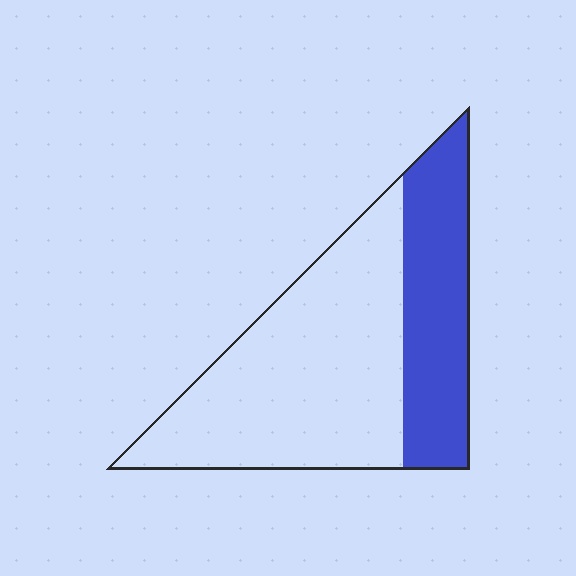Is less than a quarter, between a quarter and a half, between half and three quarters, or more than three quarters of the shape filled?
Between a quarter and a half.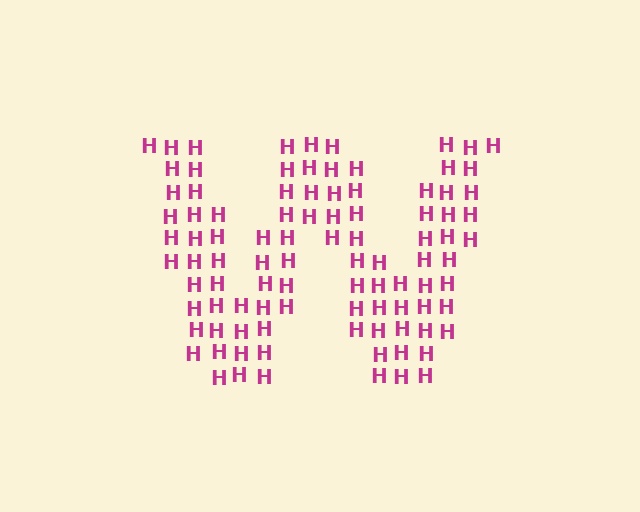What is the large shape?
The large shape is the letter W.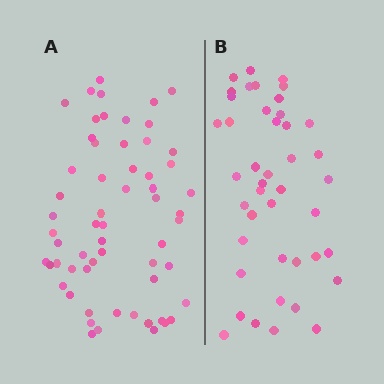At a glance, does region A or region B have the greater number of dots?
Region A (the left region) has more dots.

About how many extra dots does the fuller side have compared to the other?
Region A has approximately 15 more dots than region B.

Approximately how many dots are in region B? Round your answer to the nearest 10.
About 40 dots. (The exact count is 43, which rounds to 40.)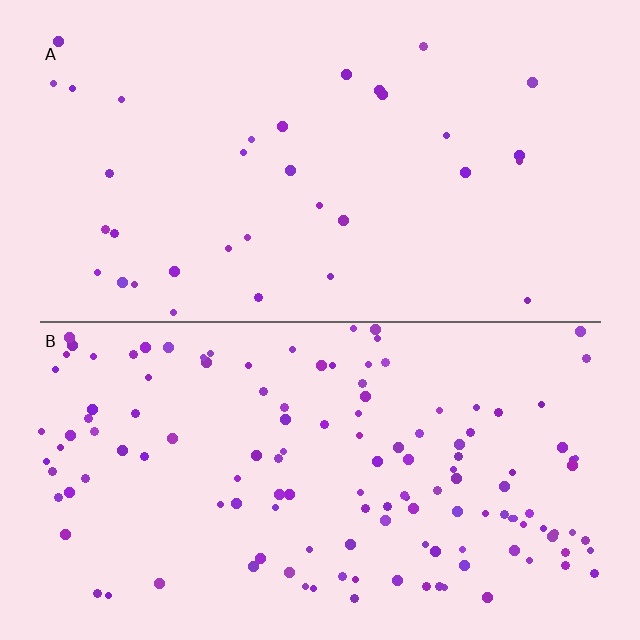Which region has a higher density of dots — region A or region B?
B (the bottom).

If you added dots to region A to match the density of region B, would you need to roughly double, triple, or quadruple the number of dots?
Approximately quadruple.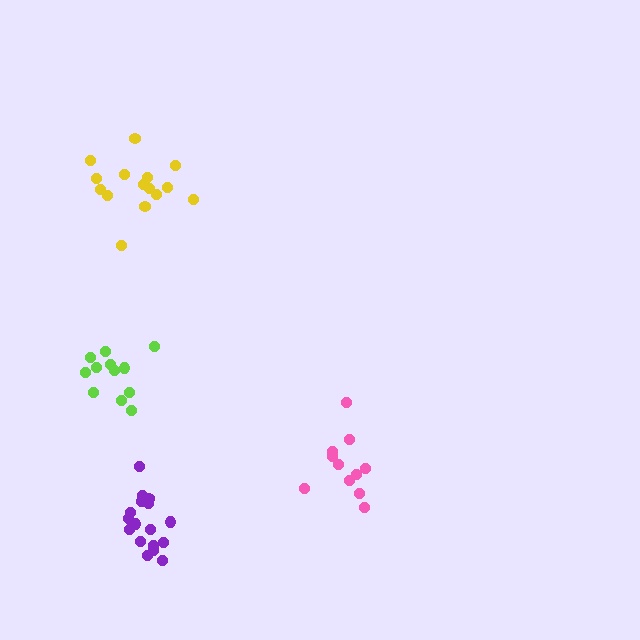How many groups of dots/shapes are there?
There are 4 groups.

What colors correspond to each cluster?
The clusters are colored: purple, lime, yellow, pink.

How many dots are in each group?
Group 1: 17 dots, Group 2: 12 dots, Group 3: 15 dots, Group 4: 11 dots (55 total).